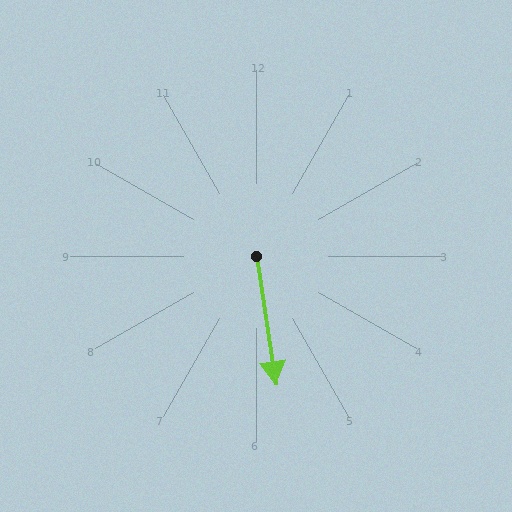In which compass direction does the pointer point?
South.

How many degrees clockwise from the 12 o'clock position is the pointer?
Approximately 171 degrees.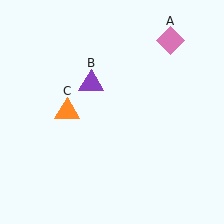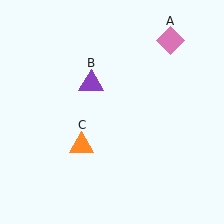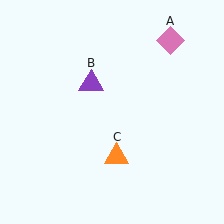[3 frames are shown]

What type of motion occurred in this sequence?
The orange triangle (object C) rotated counterclockwise around the center of the scene.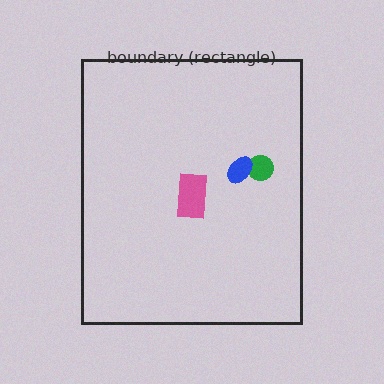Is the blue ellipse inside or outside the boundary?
Inside.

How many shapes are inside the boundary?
3 inside, 0 outside.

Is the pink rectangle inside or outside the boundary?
Inside.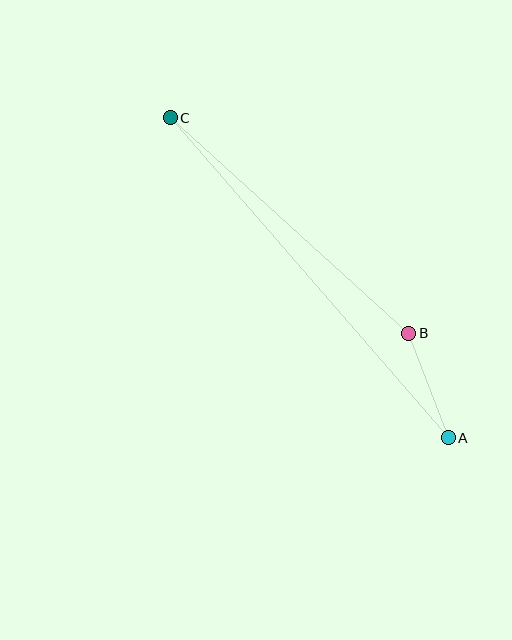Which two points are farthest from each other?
Points A and C are farthest from each other.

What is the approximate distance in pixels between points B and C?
The distance between B and C is approximately 321 pixels.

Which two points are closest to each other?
Points A and B are closest to each other.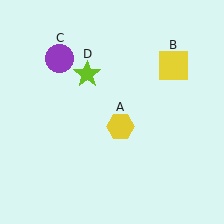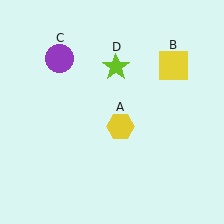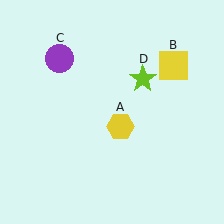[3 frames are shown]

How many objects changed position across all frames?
1 object changed position: lime star (object D).